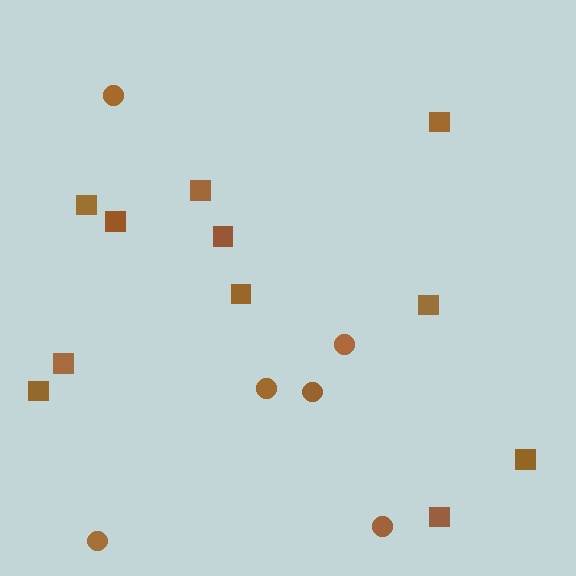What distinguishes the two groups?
There are 2 groups: one group of squares (11) and one group of circles (6).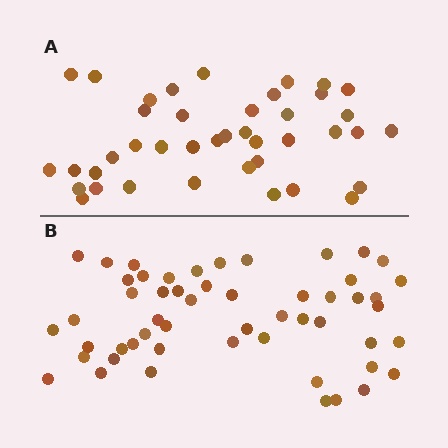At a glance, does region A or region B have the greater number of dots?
Region B (the bottom region) has more dots.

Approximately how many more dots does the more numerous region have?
Region B has roughly 12 or so more dots than region A.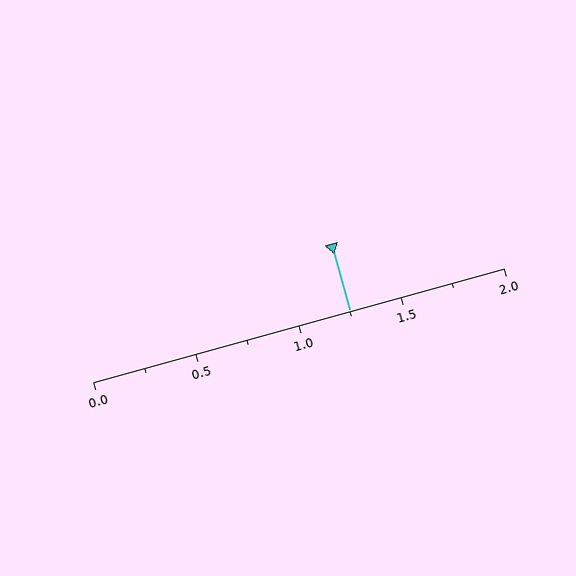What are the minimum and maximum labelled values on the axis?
The axis runs from 0.0 to 2.0.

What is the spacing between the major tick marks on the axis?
The major ticks are spaced 0.5 apart.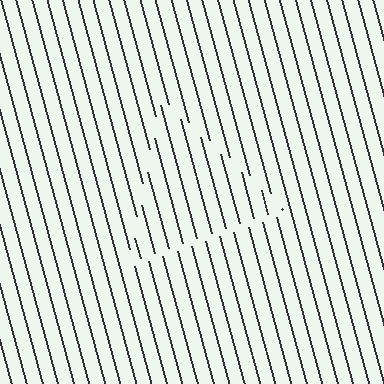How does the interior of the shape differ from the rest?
The interior of the shape contains the same grating, shifted by half a period — the contour is defined by the phase discontinuity where line-ends from the inner and outer gratings abut.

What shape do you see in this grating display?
An illusory triangle. The interior of the shape contains the same grating, shifted by half a period — the contour is defined by the phase discontinuity where line-ends from the inner and outer gratings abut.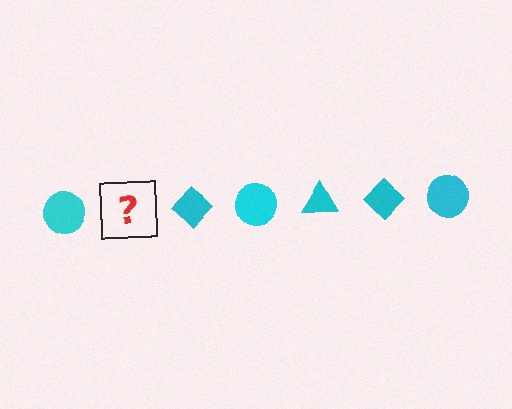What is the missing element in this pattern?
The missing element is a cyan triangle.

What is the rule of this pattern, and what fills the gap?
The rule is that the pattern cycles through circle, triangle, diamond shapes in cyan. The gap should be filled with a cyan triangle.